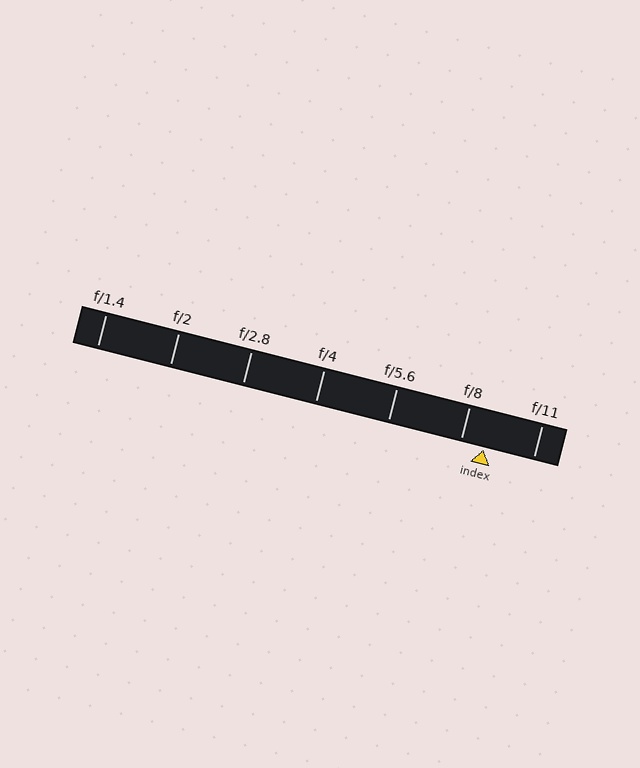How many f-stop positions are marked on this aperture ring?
There are 7 f-stop positions marked.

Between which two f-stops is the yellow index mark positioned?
The index mark is between f/8 and f/11.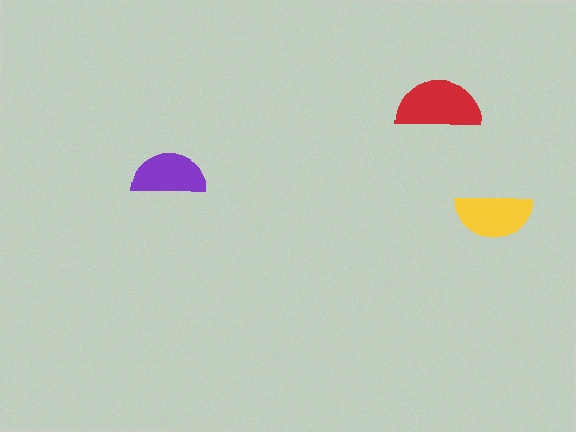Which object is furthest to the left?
The purple semicircle is leftmost.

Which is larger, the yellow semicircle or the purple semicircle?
The yellow one.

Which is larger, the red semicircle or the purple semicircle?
The red one.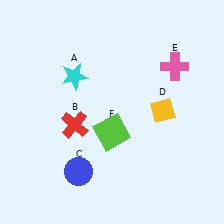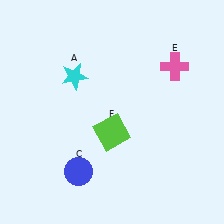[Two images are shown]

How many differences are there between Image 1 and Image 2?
There are 2 differences between the two images.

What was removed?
The red cross (B), the yellow diamond (D) were removed in Image 2.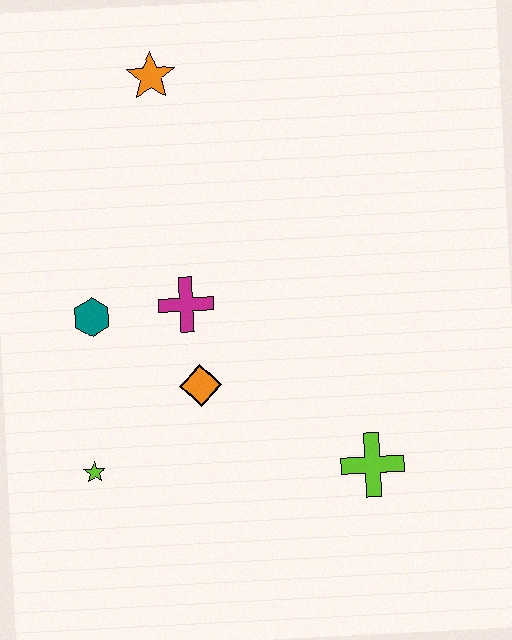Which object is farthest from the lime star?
The orange star is farthest from the lime star.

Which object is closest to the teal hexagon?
The magenta cross is closest to the teal hexagon.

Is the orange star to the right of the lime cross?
No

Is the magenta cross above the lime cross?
Yes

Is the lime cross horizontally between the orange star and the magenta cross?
No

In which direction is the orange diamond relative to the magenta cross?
The orange diamond is below the magenta cross.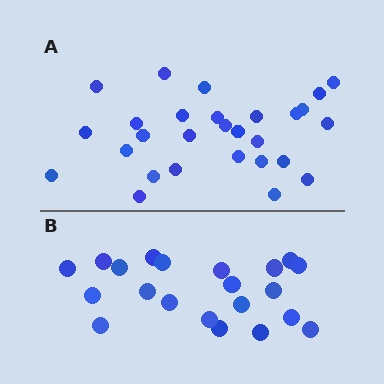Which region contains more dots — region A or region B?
Region A (the top region) has more dots.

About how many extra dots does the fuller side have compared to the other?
Region A has roughly 8 or so more dots than region B.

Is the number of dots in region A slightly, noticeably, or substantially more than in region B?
Region A has noticeably more, but not dramatically so. The ratio is roughly 1.3 to 1.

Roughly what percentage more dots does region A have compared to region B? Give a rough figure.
About 35% more.